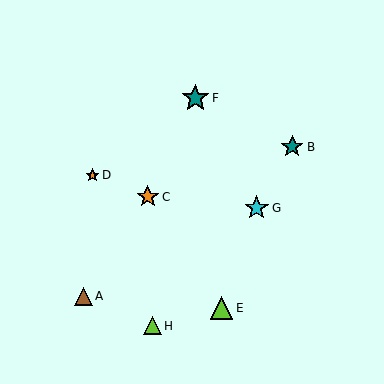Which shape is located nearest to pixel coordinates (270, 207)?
The cyan star (labeled G) at (257, 208) is nearest to that location.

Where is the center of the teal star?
The center of the teal star is at (292, 147).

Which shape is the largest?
The teal star (labeled F) is the largest.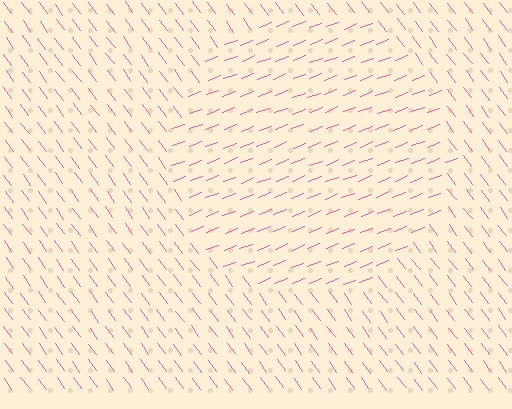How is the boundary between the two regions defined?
The boundary is defined purely by a change in line orientation (approximately 75 degrees difference). All lines are the same color and thickness.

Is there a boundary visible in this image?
Yes, there is a texture boundary formed by a change in line orientation.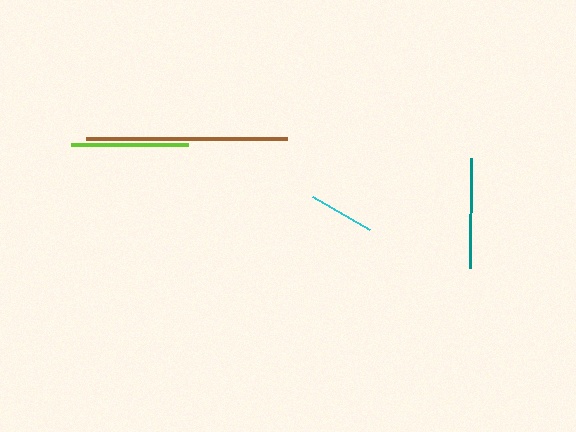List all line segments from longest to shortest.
From longest to shortest: brown, lime, teal, cyan.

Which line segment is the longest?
The brown line is the longest at approximately 201 pixels.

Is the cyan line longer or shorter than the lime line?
The lime line is longer than the cyan line.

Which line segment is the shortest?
The cyan line is the shortest at approximately 66 pixels.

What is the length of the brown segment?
The brown segment is approximately 201 pixels long.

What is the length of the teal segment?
The teal segment is approximately 110 pixels long.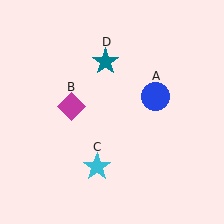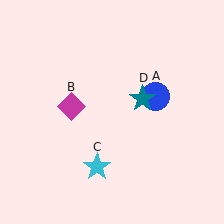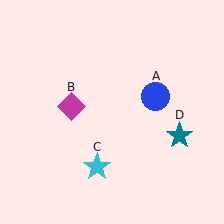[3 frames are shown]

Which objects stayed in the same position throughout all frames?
Blue circle (object A) and magenta diamond (object B) and cyan star (object C) remained stationary.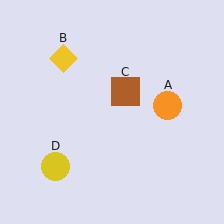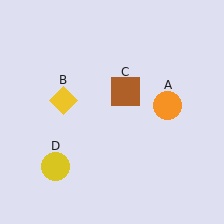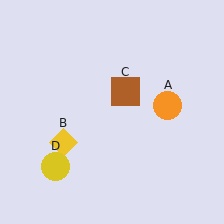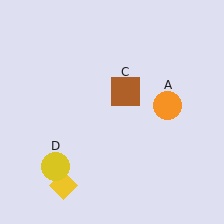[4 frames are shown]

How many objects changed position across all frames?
1 object changed position: yellow diamond (object B).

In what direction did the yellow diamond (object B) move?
The yellow diamond (object B) moved down.